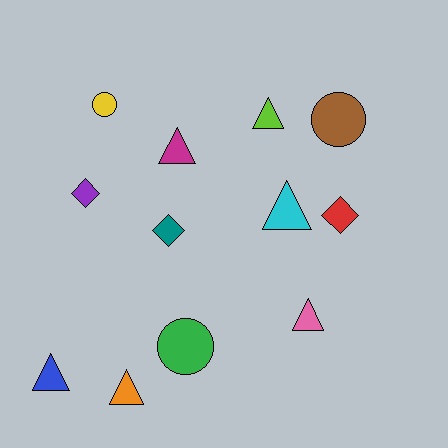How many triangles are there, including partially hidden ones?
There are 6 triangles.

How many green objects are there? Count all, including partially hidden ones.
There is 1 green object.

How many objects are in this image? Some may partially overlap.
There are 12 objects.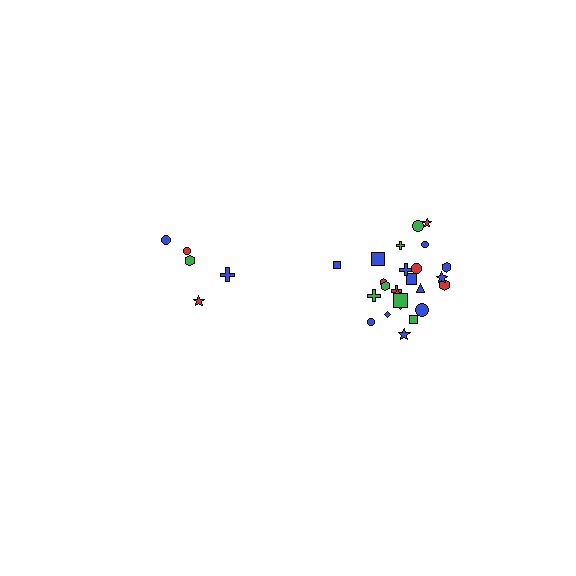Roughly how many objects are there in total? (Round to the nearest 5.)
Roughly 30 objects in total.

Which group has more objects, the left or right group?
The right group.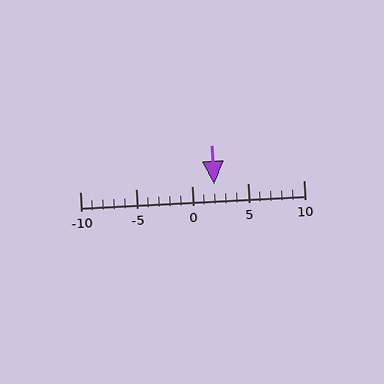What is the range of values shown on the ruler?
The ruler shows values from -10 to 10.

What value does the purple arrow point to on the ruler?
The purple arrow points to approximately 2.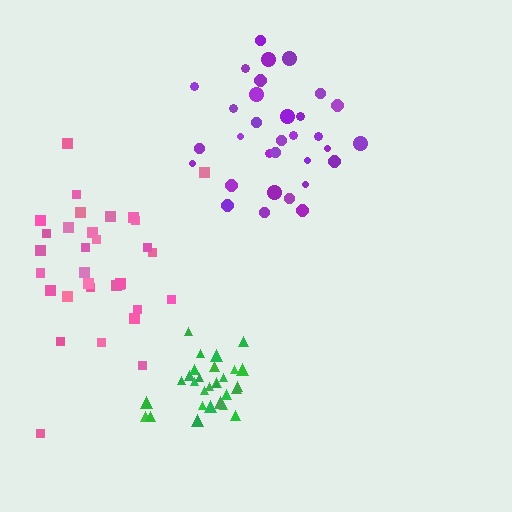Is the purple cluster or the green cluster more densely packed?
Green.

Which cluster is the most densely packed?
Green.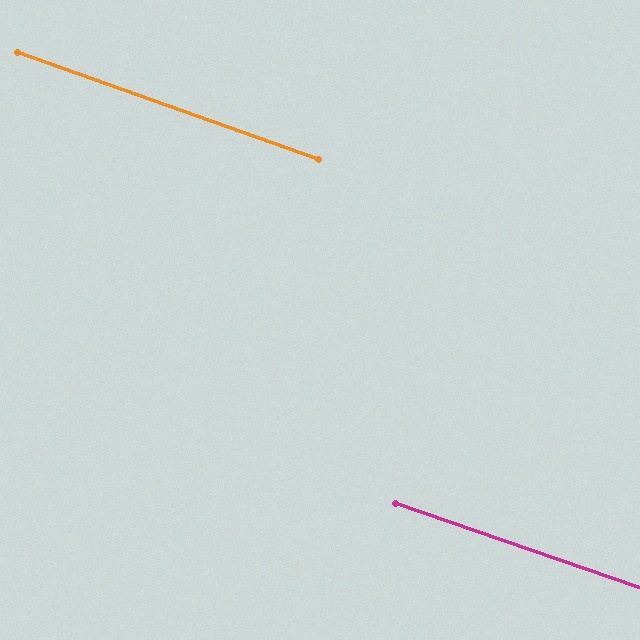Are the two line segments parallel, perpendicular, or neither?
Parallel — their directions differ by only 0.4°.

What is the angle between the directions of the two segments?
Approximately 0 degrees.